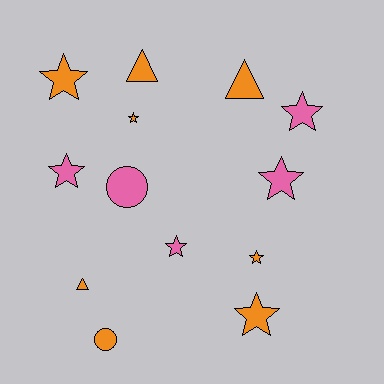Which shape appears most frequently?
Star, with 8 objects.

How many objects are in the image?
There are 13 objects.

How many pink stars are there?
There are 4 pink stars.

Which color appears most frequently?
Orange, with 8 objects.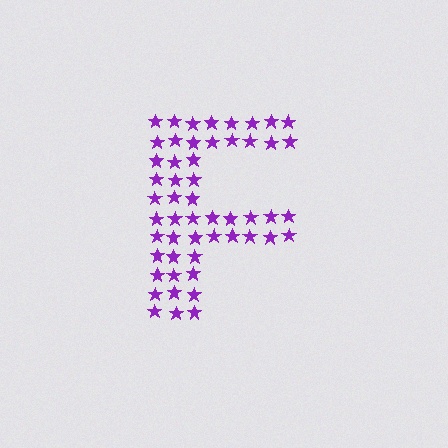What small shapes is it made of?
It is made of small stars.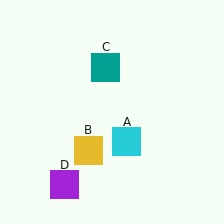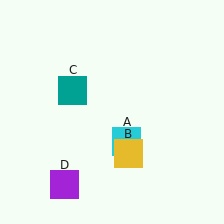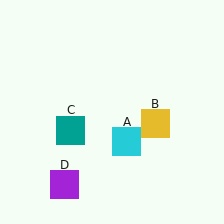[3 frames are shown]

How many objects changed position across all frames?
2 objects changed position: yellow square (object B), teal square (object C).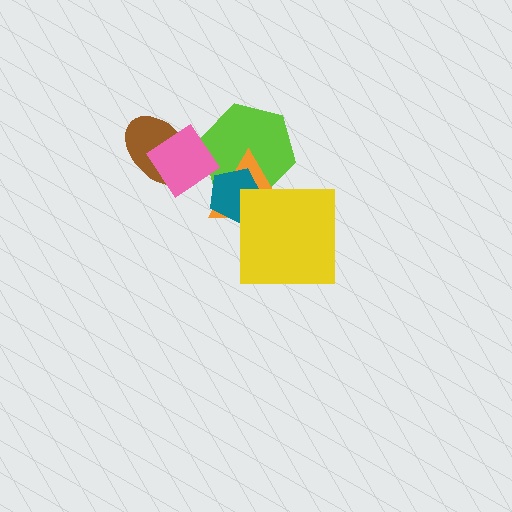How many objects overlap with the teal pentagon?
3 objects overlap with the teal pentagon.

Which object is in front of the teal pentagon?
The yellow square is in front of the teal pentagon.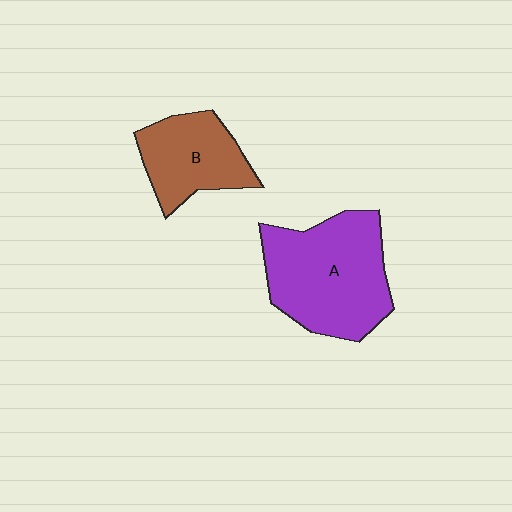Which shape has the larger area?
Shape A (purple).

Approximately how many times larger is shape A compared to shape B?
Approximately 1.6 times.